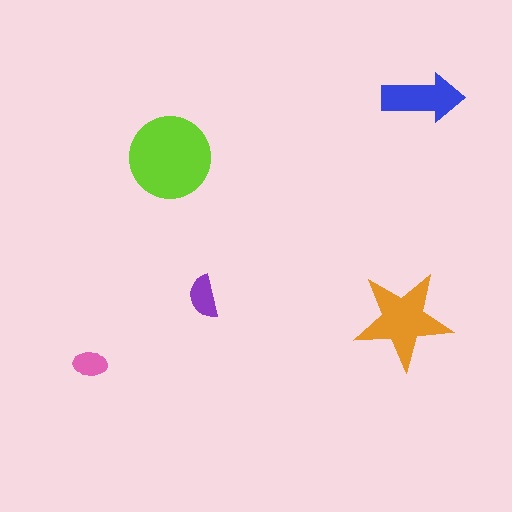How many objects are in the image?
There are 5 objects in the image.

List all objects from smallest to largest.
The pink ellipse, the purple semicircle, the blue arrow, the orange star, the lime circle.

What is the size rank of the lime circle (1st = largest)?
1st.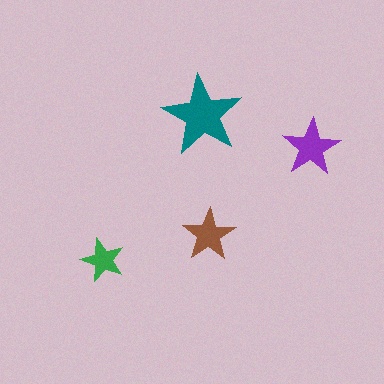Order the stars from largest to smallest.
the teal one, the purple one, the brown one, the green one.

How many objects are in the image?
There are 4 objects in the image.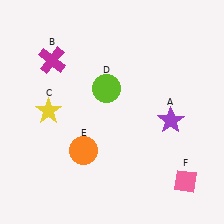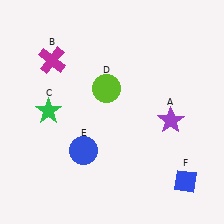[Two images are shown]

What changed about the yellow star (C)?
In Image 1, C is yellow. In Image 2, it changed to green.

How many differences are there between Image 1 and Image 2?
There are 3 differences between the two images.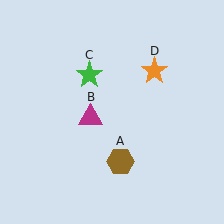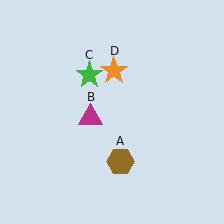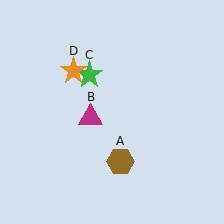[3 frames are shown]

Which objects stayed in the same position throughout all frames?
Brown hexagon (object A) and magenta triangle (object B) and green star (object C) remained stationary.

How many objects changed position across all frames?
1 object changed position: orange star (object D).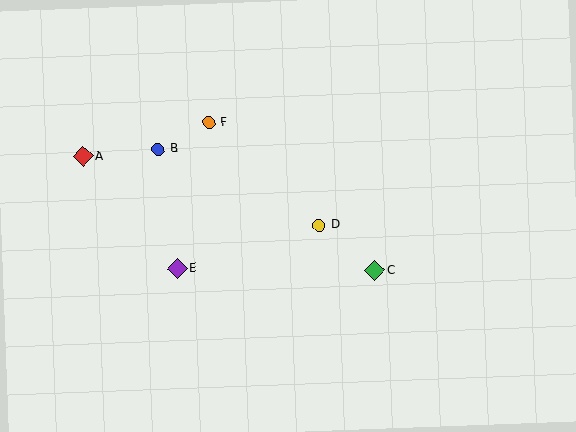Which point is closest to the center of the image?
Point D at (319, 225) is closest to the center.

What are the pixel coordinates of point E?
Point E is at (177, 268).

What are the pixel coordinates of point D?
Point D is at (319, 225).